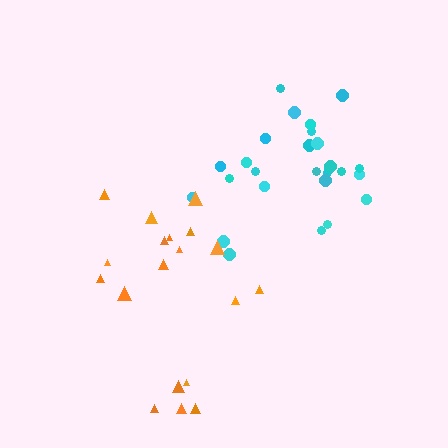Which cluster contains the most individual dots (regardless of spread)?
Cyan (26).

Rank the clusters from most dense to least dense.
cyan, orange.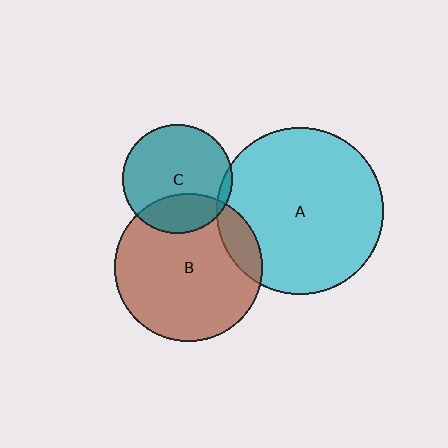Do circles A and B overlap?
Yes.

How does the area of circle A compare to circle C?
Approximately 2.3 times.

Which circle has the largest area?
Circle A (cyan).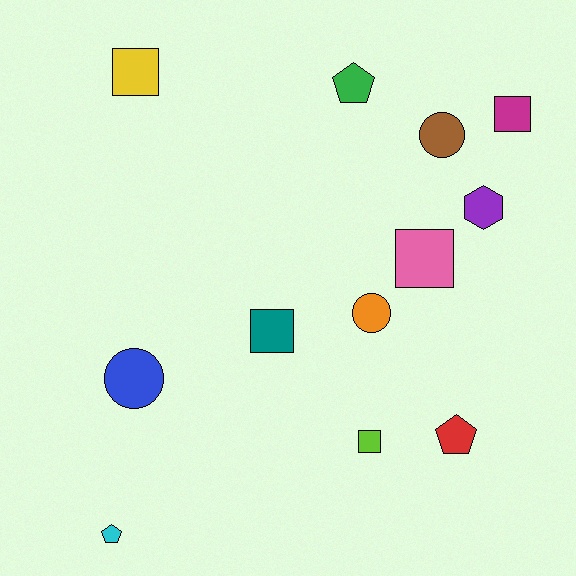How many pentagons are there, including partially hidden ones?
There are 3 pentagons.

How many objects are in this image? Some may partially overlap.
There are 12 objects.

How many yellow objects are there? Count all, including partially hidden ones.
There is 1 yellow object.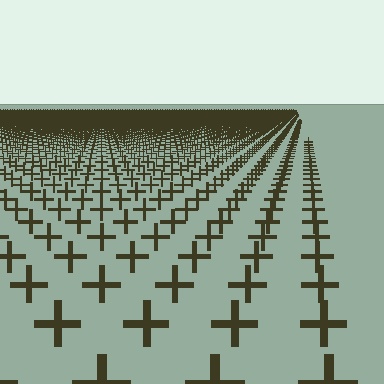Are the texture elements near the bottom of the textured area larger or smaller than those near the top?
Larger. Near the bottom, elements are closer to the viewer and appear at a bigger on-screen size.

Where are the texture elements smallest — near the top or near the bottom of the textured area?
Near the top.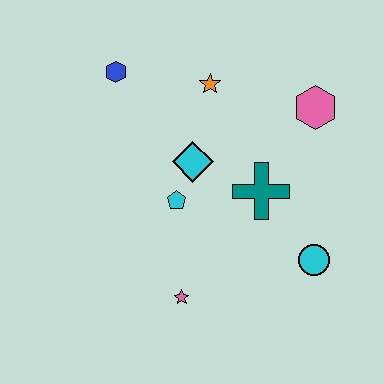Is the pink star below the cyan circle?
Yes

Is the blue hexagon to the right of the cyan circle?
No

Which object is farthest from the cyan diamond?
The cyan circle is farthest from the cyan diamond.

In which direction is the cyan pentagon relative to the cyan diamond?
The cyan pentagon is below the cyan diamond.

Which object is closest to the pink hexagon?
The teal cross is closest to the pink hexagon.